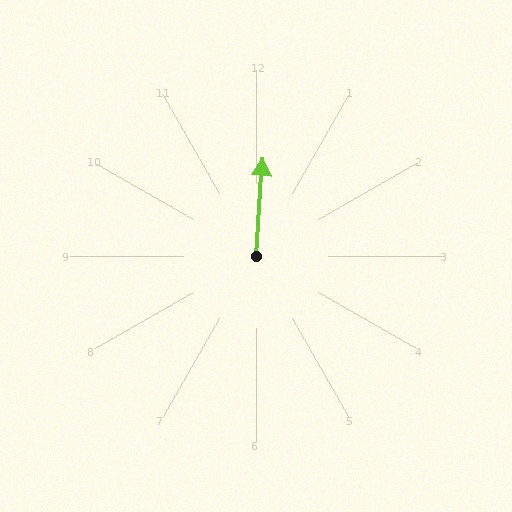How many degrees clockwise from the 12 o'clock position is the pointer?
Approximately 4 degrees.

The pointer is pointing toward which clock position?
Roughly 12 o'clock.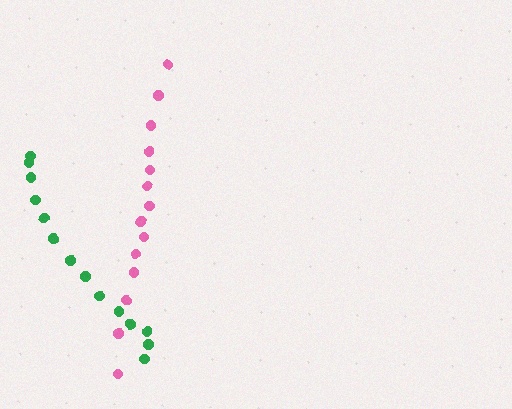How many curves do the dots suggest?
There are 2 distinct paths.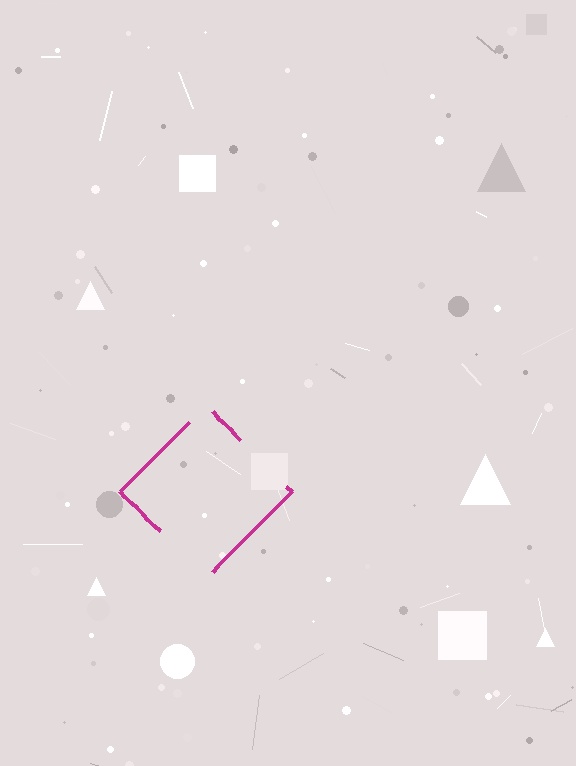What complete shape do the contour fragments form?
The contour fragments form a diamond.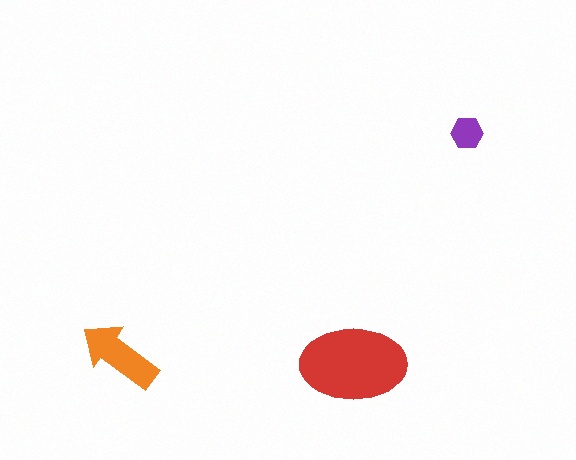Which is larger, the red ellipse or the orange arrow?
The red ellipse.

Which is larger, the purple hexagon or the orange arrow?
The orange arrow.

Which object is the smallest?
The purple hexagon.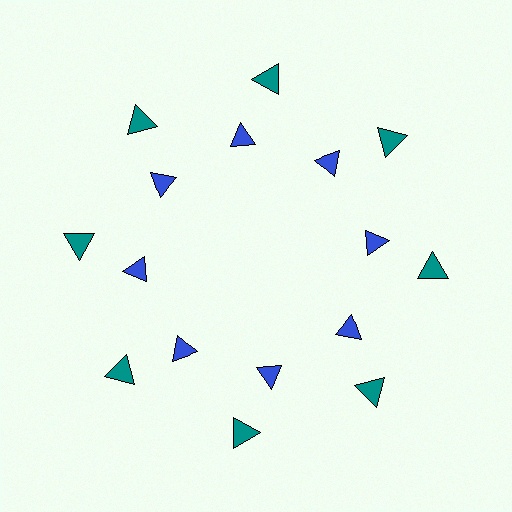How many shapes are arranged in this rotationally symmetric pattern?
There are 16 shapes, arranged in 8 groups of 2.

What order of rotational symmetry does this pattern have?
This pattern has 8-fold rotational symmetry.